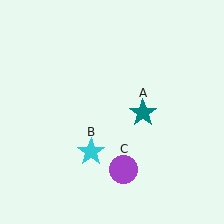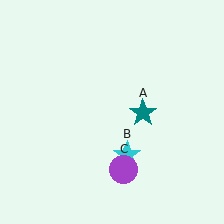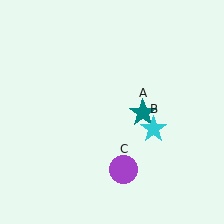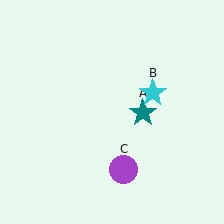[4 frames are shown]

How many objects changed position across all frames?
1 object changed position: cyan star (object B).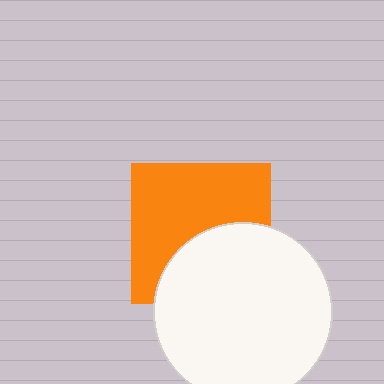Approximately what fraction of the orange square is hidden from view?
Roughly 40% of the orange square is hidden behind the white circle.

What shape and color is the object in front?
The object in front is a white circle.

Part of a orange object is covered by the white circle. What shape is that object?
It is a square.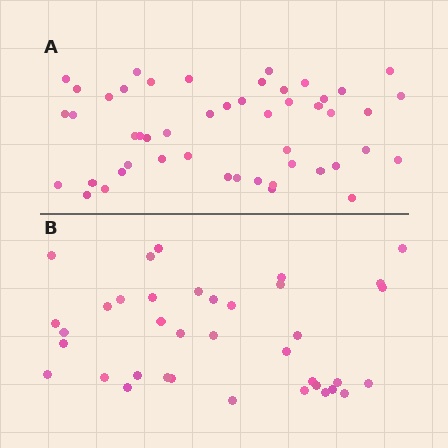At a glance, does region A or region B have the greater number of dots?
Region A (the top region) has more dots.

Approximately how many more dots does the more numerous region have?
Region A has roughly 12 or so more dots than region B.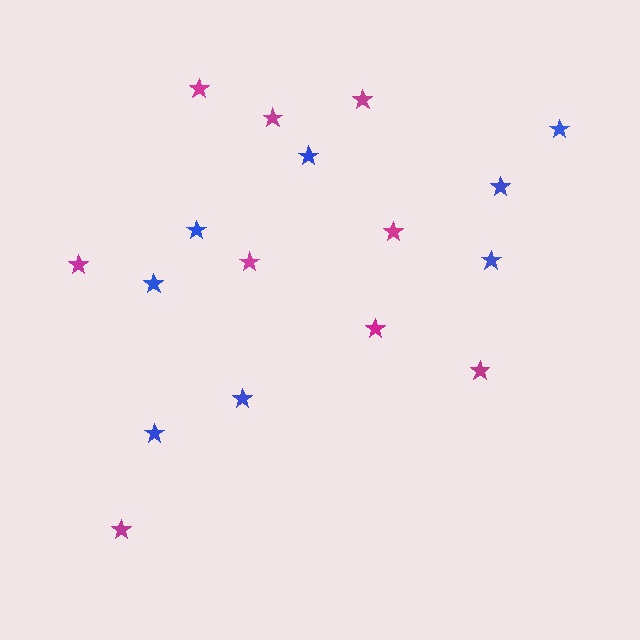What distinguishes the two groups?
There are 2 groups: one group of blue stars (8) and one group of magenta stars (9).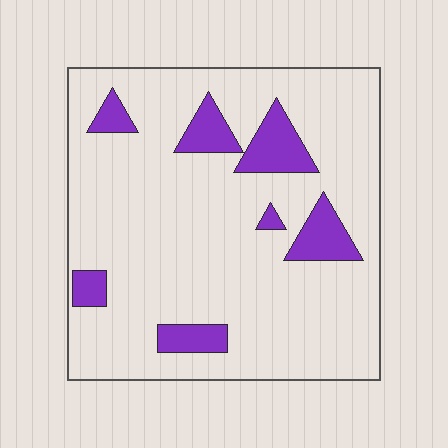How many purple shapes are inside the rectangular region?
7.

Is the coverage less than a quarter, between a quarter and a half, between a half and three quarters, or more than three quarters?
Less than a quarter.